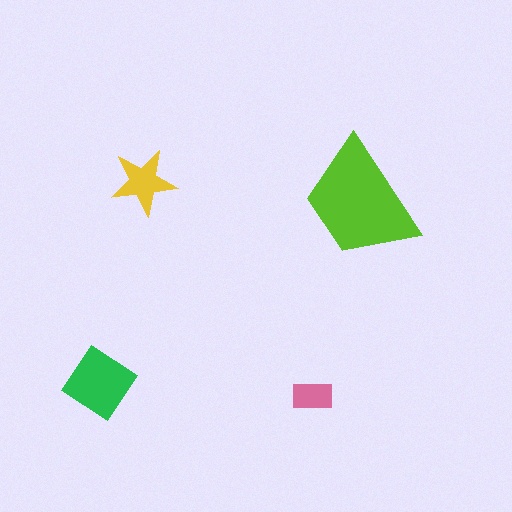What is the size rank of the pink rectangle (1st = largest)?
4th.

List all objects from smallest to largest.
The pink rectangle, the yellow star, the green diamond, the lime trapezoid.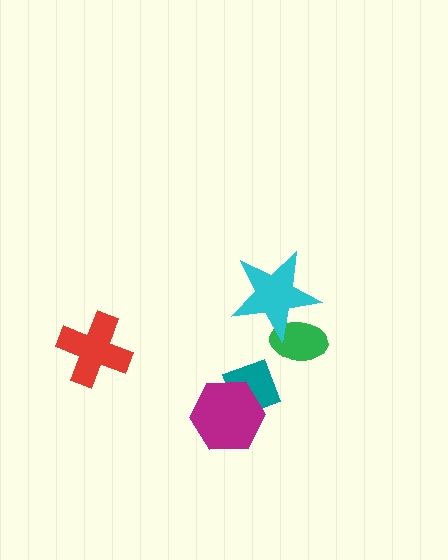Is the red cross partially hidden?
No, no other shape covers it.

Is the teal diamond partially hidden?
Yes, it is partially covered by another shape.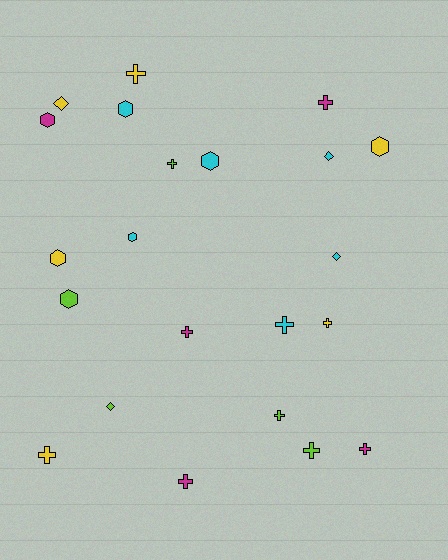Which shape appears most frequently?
Cross, with 11 objects.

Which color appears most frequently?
Yellow, with 6 objects.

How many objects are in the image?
There are 22 objects.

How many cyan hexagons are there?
There are 3 cyan hexagons.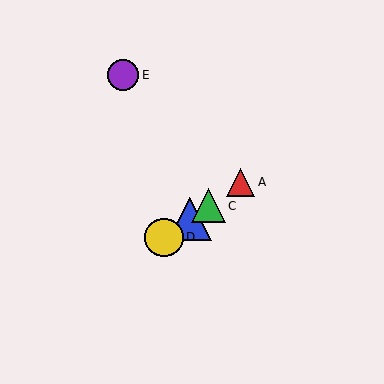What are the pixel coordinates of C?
Object C is at (208, 206).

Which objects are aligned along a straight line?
Objects A, B, C, D are aligned along a straight line.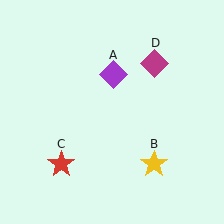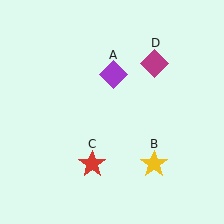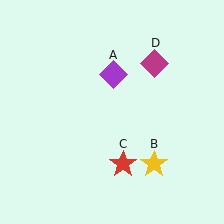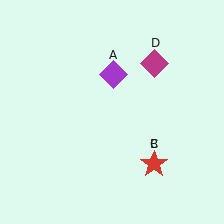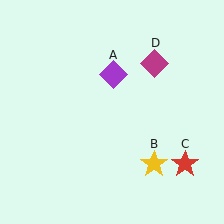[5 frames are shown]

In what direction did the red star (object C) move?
The red star (object C) moved right.